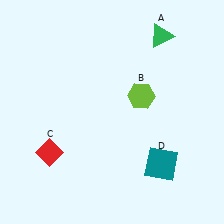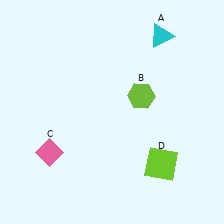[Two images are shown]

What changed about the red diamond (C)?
In Image 1, C is red. In Image 2, it changed to pink.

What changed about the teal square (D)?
In Image 1, D is teal. In Image 2, it changed to lime.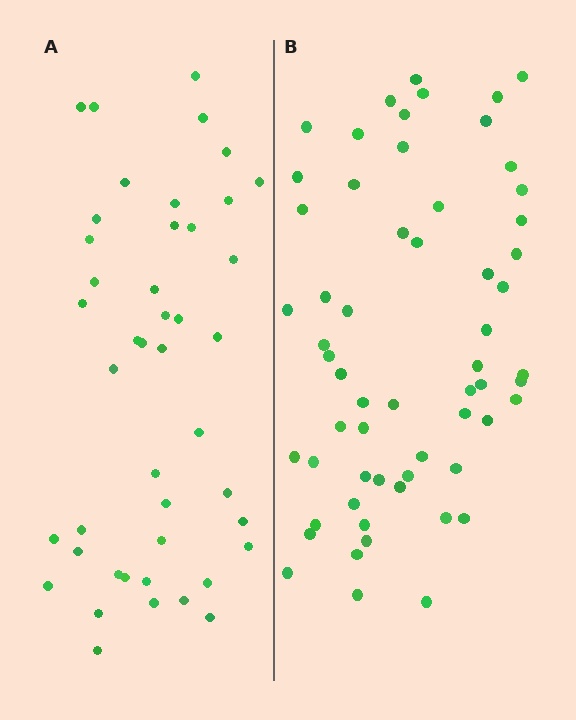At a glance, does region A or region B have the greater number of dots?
Region B (the right region) has more dots.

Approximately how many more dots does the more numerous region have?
Region B has approximately 15 more dots than region A.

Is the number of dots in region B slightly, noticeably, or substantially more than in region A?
Region B has noticeably more, but not dramatically so. The ratio is roughly 1.4 to 1.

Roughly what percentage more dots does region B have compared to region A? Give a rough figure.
About 35% more.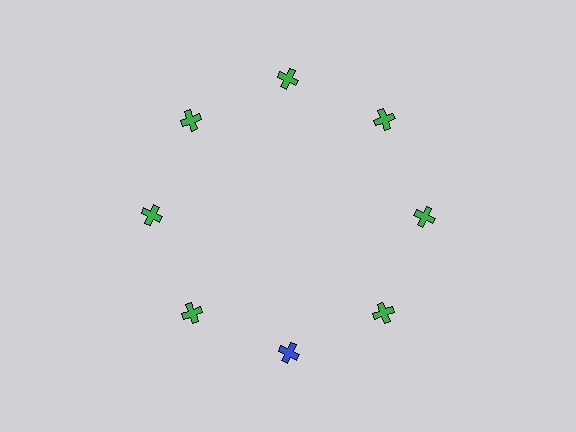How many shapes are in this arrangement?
There are 8 shapes arranged in a ring pattern.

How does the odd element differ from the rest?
It has a different color: blue instead of green.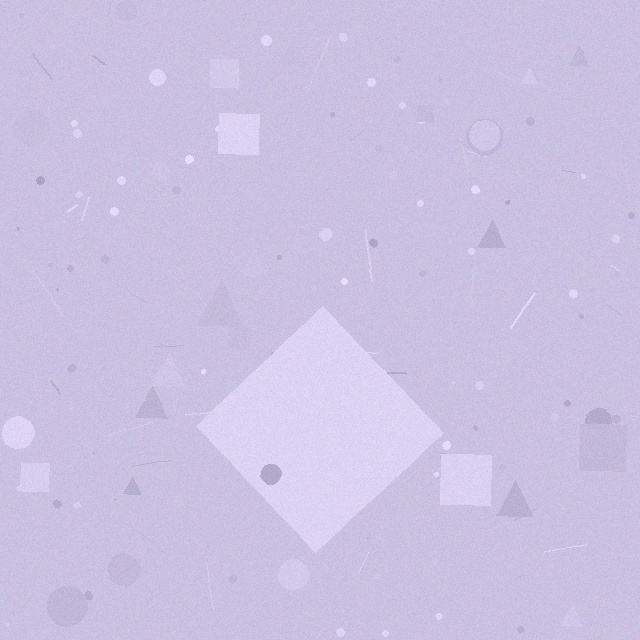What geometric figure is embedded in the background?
A diamond is embedded in the background.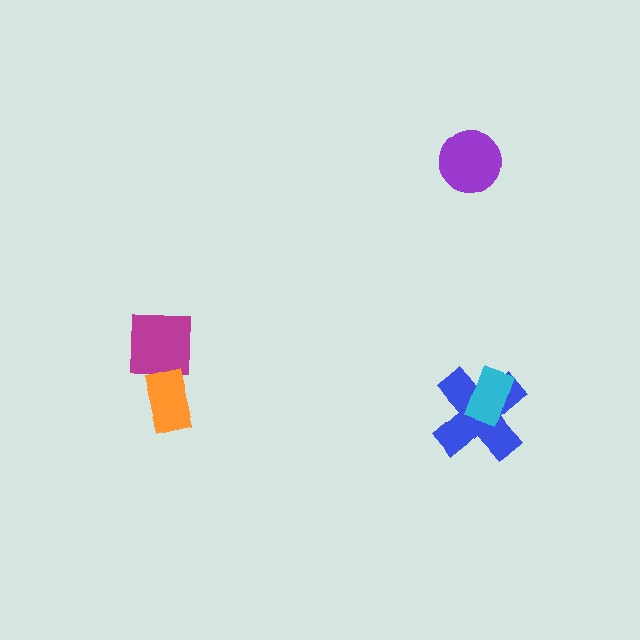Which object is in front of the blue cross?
The cyan rectangle is in front of the blue cross.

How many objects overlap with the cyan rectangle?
1 object overlaps with the cyan rectangle.